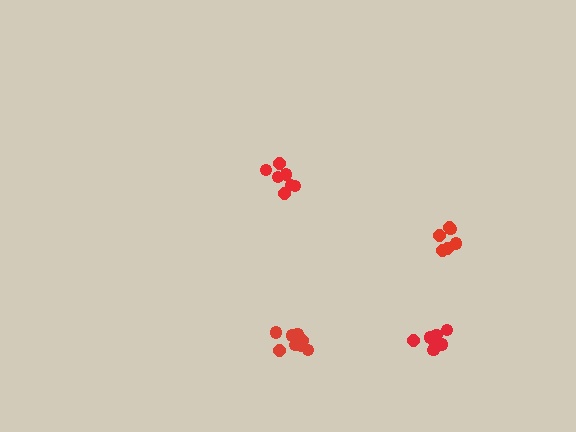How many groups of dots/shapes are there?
There are 4 groups.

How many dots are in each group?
Group 1: 7 dots, Group 2: 6 dots, Group 3: 7 dots, Group 4: 10 dots (30 total).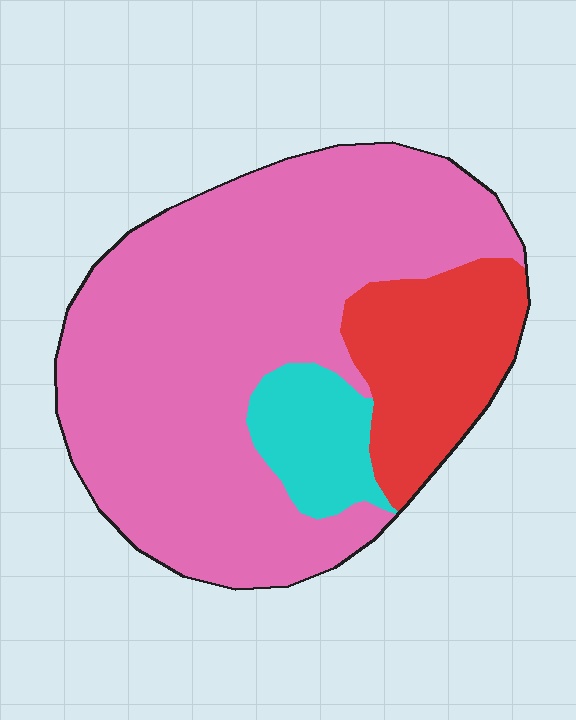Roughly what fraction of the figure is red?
Red takes up about one fifth (1/5) of the figure.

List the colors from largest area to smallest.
From largest to smallest: pink, red, cyan.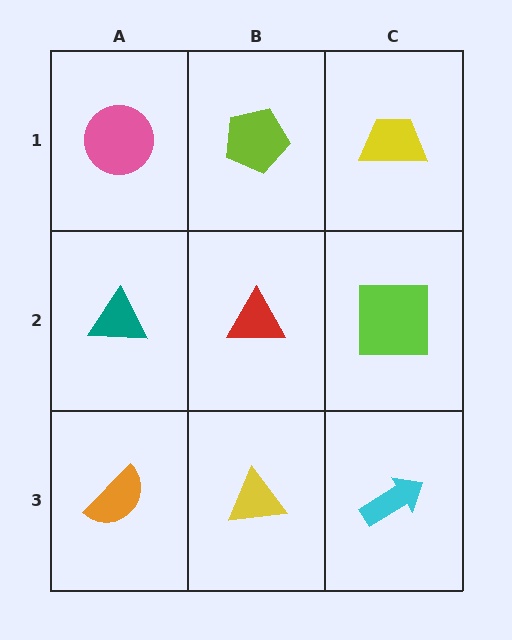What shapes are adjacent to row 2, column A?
A pink circle (row 1, column A), an orange semicircle (row 3, column A), a red triangle (row 2, column B).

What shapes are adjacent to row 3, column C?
A lime square (row 2, column C), a yellow triangle (row 3, column B).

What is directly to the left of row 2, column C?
A red triangle.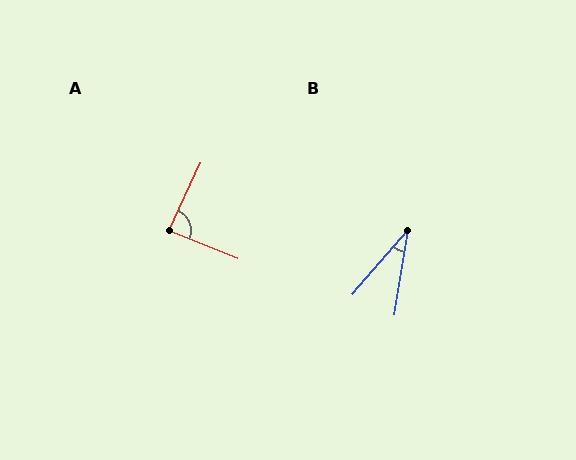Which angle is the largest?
A, at approximately 87 degrees.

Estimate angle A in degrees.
Approximately 87 degrees.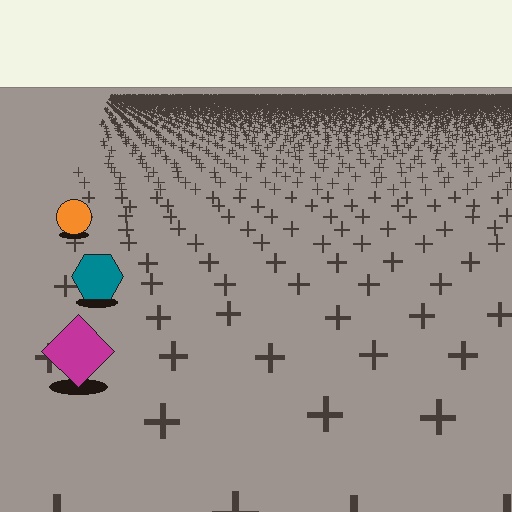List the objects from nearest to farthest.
From nearest to farthest: the magenta diamond, the teal hexagon, the orange circle.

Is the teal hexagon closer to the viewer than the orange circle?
Yes. The teal hexagon is closer — you can tell from the texture gradient: the ground texture is coarser near it.